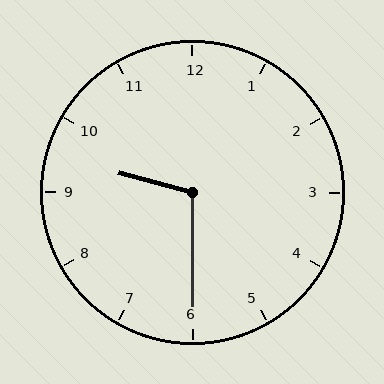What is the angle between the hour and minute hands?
Approximately 105 degrees.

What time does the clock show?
9:30.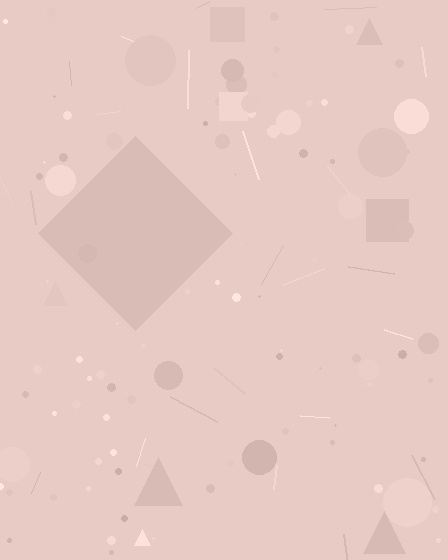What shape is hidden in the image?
A diamond is hidden in the image.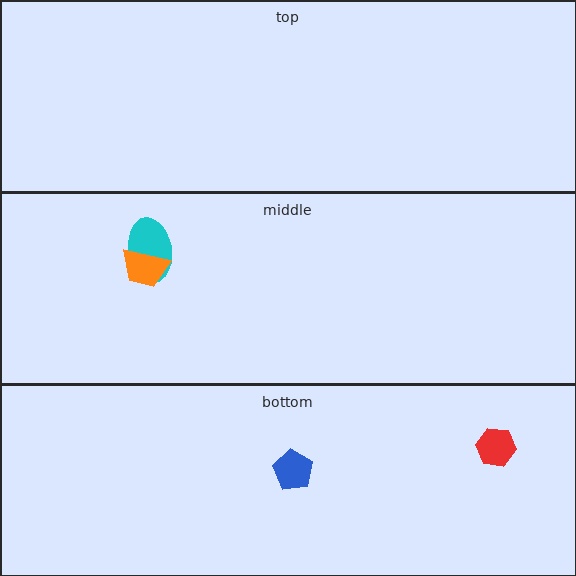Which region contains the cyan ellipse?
The middle region.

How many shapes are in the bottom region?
2.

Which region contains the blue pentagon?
The bottom region.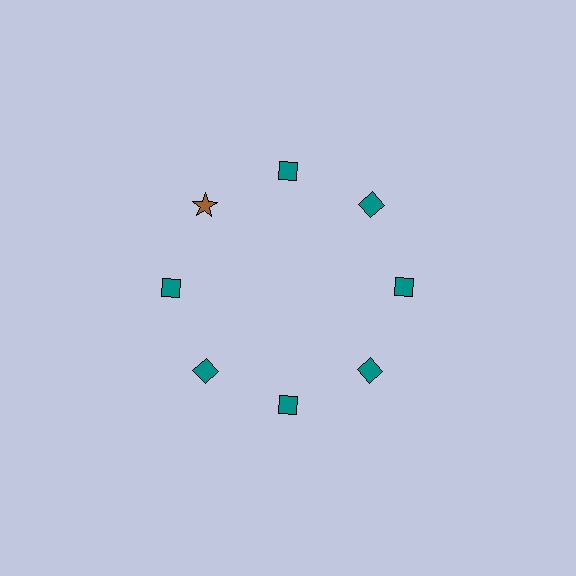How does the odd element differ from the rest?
It differs in both color (brown instead of teal) and shape (star instead of diamond).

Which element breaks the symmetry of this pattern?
The brown star at roughly the 10 o'clock position breaks the symmetry. All other shapes are teal diamonds.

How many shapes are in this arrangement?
There are 8 shapes arranged in a ring pattern.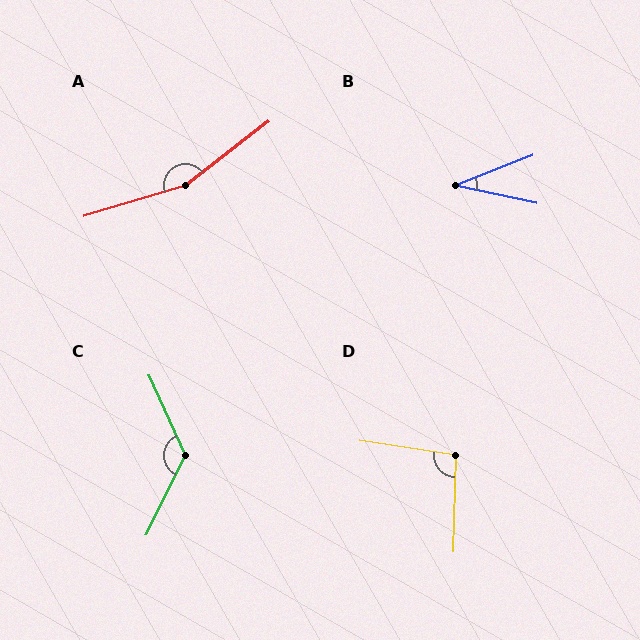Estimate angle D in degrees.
Approximately 98 degrees.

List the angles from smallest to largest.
B (33°), D (98°), C (129°), A (159°).